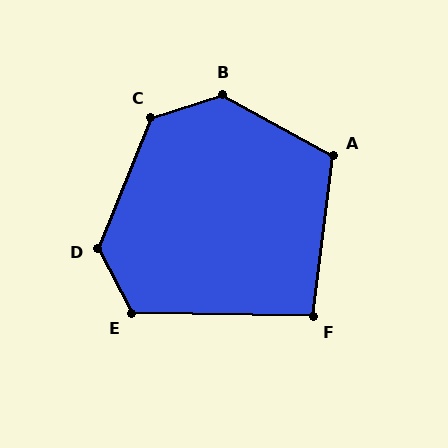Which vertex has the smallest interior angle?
F, at approximately 96 degrees.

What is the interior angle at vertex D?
Approximately 130 degrees (obtuse).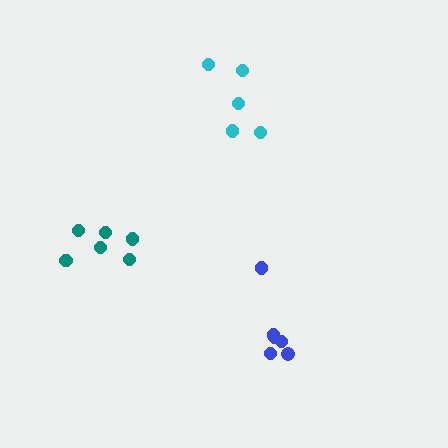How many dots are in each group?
Group 1: 5 dots, Group 2: 6 dots, Group 3: 6 dots (17 total).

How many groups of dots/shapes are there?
There are 3 groups.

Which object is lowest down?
The blue cluster is bottommost.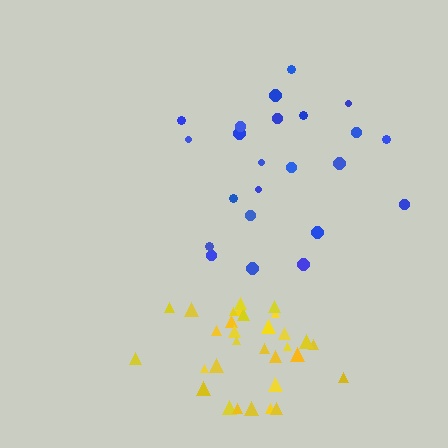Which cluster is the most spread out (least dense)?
Blue.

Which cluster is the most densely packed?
Yellow.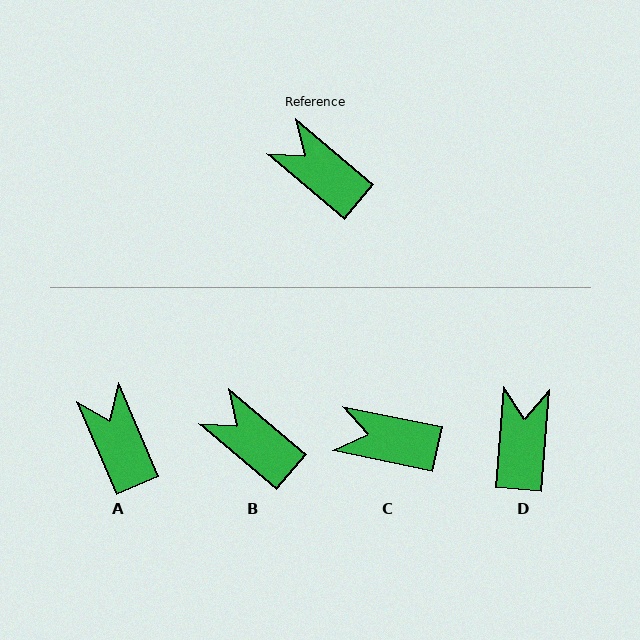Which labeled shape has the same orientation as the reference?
B.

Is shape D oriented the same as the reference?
No, it is off by about 54 degrees.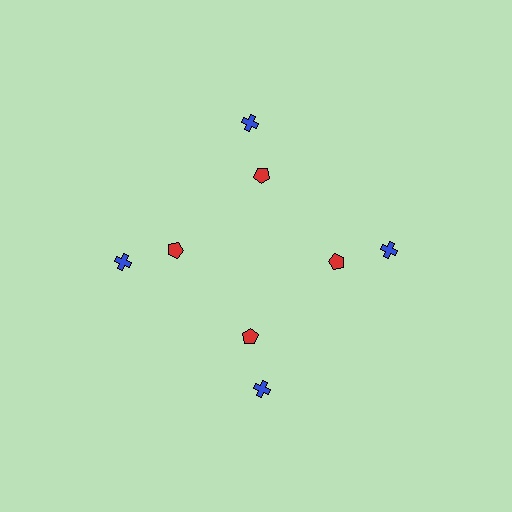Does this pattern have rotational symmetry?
Yes, this pattern has 4-fold rotational symmetry. It looks the same after rotating 90 degrees around the center.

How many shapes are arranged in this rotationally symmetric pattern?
There are 8 shapes, arranged in 4 groups of 2.